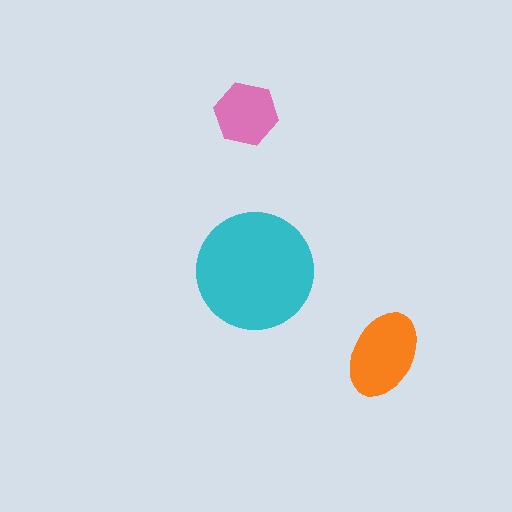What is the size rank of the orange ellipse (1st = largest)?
2nd.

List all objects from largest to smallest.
The cyan circle, the orange ellipse, the pink hexagon.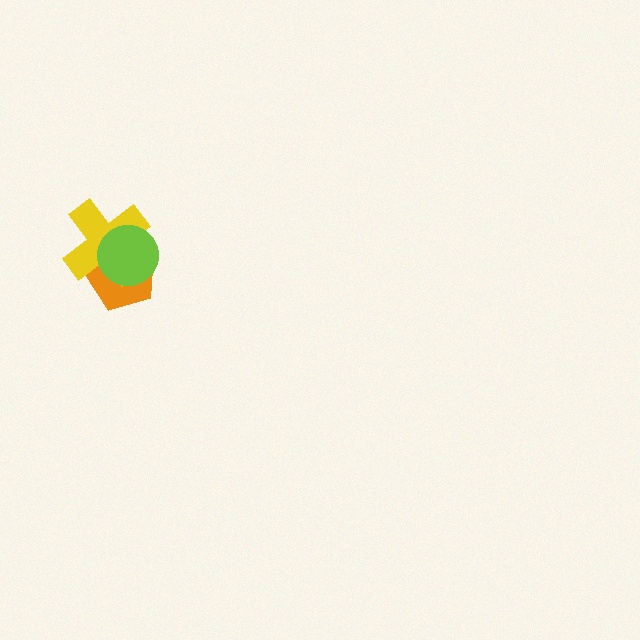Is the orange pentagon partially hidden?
Yes, it is partially covered by another shape.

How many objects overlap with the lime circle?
2 objects overlap with the lime circle.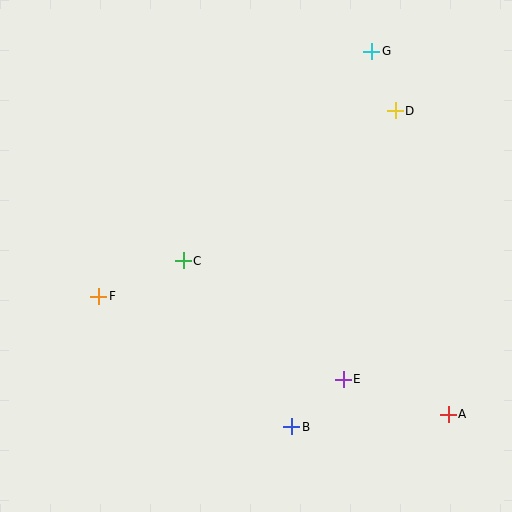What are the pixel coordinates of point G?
Point G is at (372, 51).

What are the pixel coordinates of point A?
Point A is at (448, 414).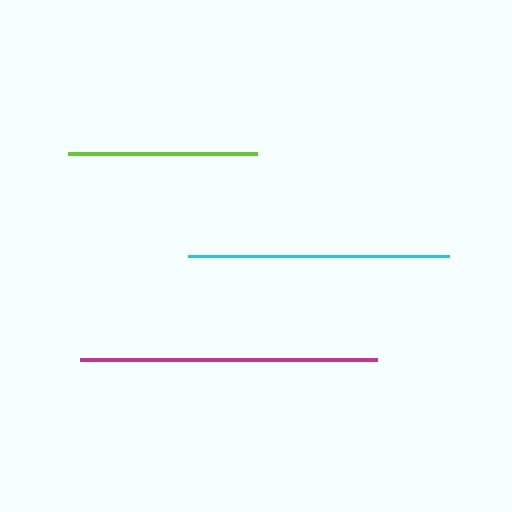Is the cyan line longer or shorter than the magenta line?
The magenta line is longer than the cyan line.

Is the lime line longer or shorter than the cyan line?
The cyan line is longer than the lime line.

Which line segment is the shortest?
The lime line is the shortest at approximately 190 pixels.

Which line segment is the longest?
The magenta line is the longest at approximately 297 pixels.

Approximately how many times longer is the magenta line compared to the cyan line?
The magenta line is approximately 1.1 times the length of the cyan line.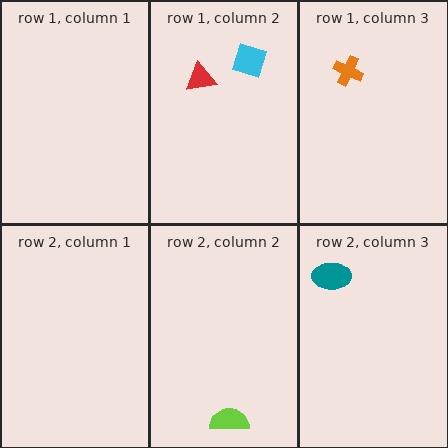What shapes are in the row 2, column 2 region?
The lime semicircle.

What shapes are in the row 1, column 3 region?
The orange cross.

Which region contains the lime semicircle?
The row 2, column 2 region.